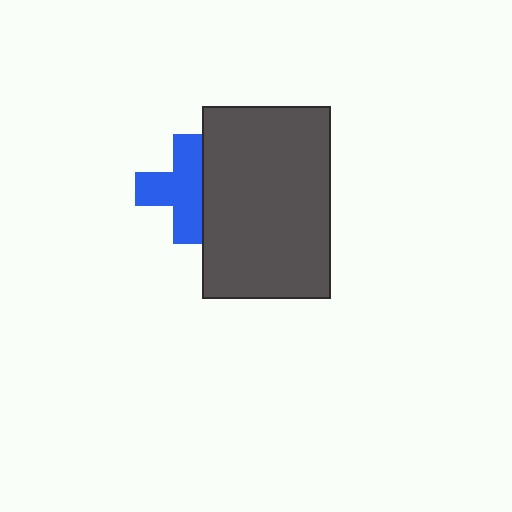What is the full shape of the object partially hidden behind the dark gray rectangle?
The partially hidden object is a blue cross.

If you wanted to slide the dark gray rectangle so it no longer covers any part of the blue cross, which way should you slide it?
Slide it right — that is the most direct way to separate the two shapes.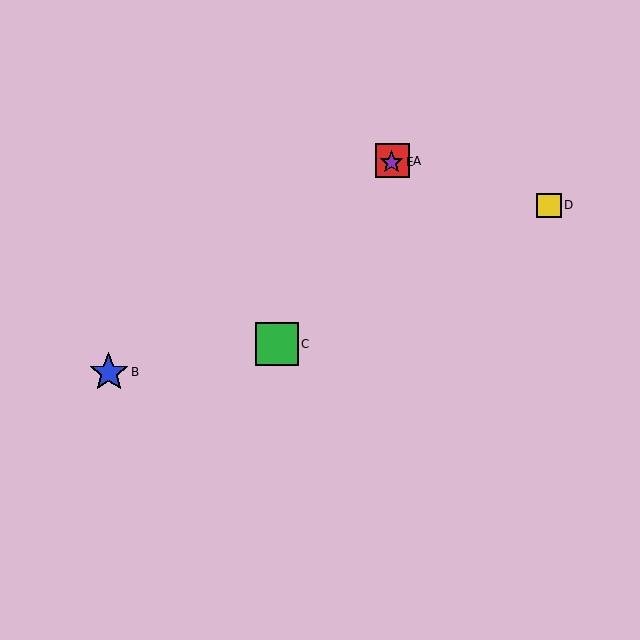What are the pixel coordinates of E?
Object E is at (392, 162).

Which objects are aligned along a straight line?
Objects A, C, E are aligned along a straight line.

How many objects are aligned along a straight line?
3 objects (A, C, E) are aligned along a straight line.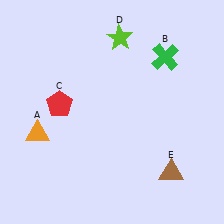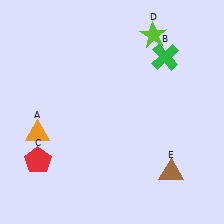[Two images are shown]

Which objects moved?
The objects that moved are: the red pentagon (C), the lime star (D).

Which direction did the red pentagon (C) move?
The red pentagon (C) moved down.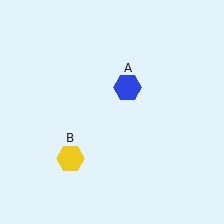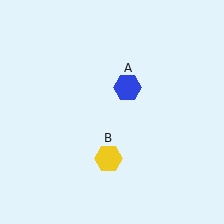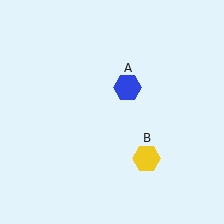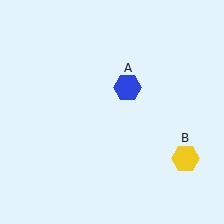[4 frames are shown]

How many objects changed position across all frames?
1 object changed position: yellow hexagon (object B).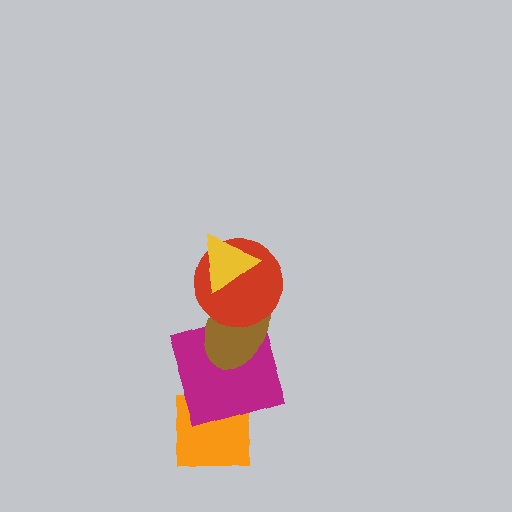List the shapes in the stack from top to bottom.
From top to bottom: the yellow triangle, the red circle, the brown ellipse, the magenta square, the orange square.